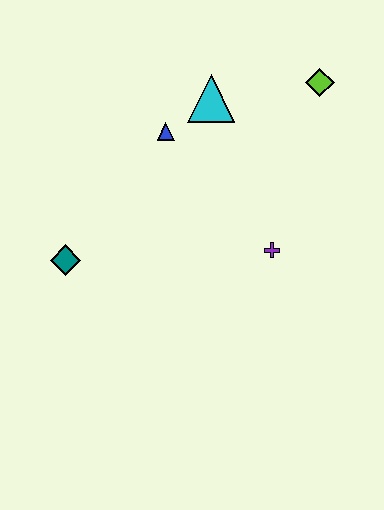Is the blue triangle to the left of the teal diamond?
No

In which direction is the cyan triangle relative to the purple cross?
The cyan triangle is above the purple cross.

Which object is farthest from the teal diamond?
The lime diamond is farthest from the teal diamond.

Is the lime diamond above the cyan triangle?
Yes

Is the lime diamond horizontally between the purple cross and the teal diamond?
No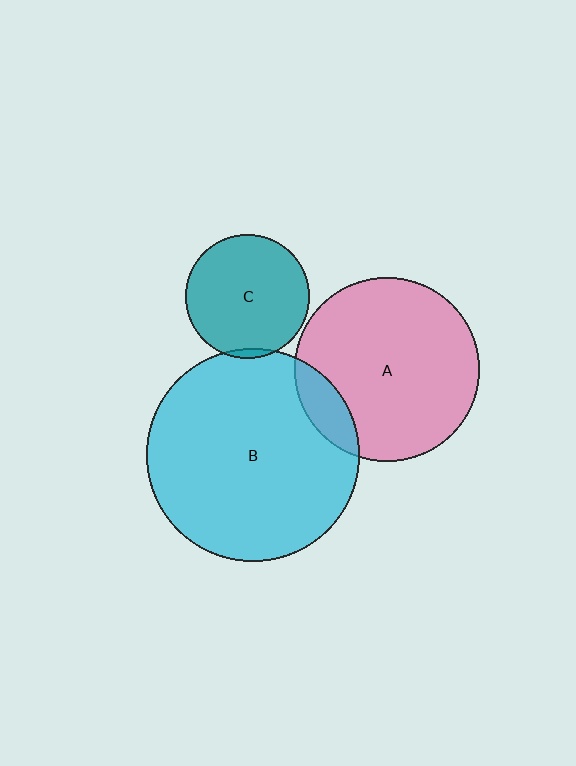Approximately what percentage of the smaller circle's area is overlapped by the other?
Approximately 10%.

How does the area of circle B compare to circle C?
Approximately 3.0 times.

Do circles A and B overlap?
Yes.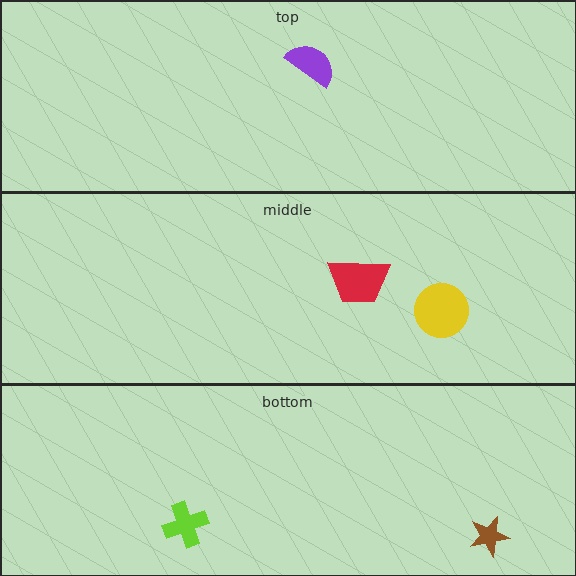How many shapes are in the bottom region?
2.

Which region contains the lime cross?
The bottom region.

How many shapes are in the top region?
1.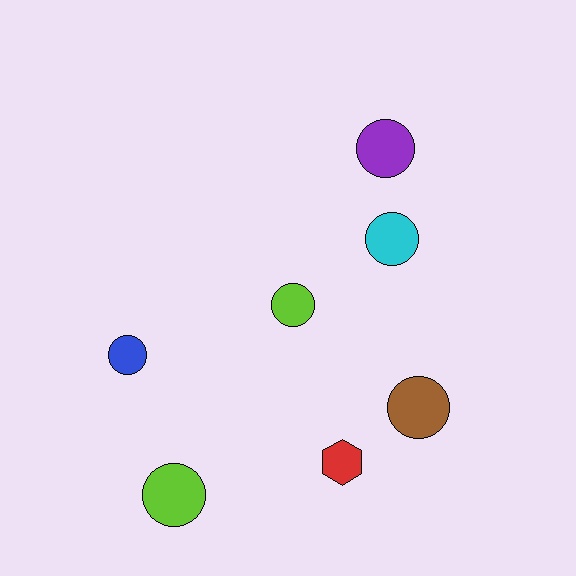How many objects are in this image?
There are 7 objects.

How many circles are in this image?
There are 6 circles.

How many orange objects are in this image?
There are no orange objects.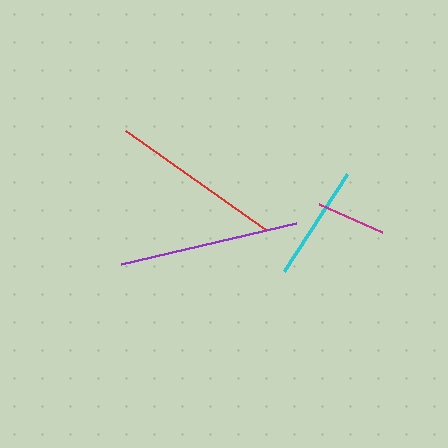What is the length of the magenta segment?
The magenta segment is approximately 69 pixels long.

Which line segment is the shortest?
The magenta line is the shortest at approximately 69 pixels.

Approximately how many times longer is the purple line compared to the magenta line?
The purple line is approximately 2.6 times the length of the magenta line.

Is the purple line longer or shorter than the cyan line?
The purple line is longer than the cyan line.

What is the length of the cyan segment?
The cyan segment is approximately 115 pixels long.